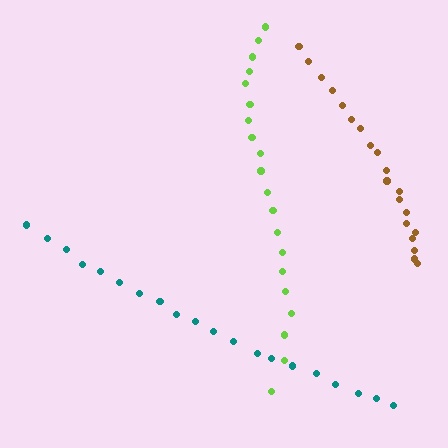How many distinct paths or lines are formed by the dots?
There are 3 distinct paths.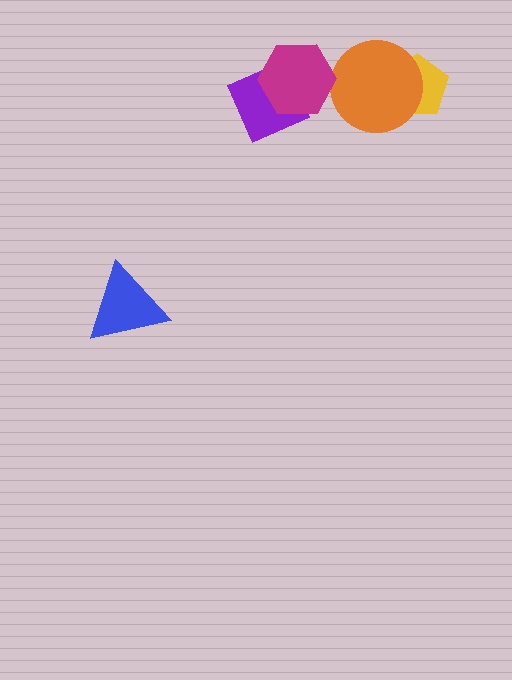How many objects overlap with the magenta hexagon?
1 object overlaps with the magenta hexagon.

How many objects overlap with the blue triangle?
0 objects overlap with the blue triangle.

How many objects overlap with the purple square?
1 object overlaps with the purple square.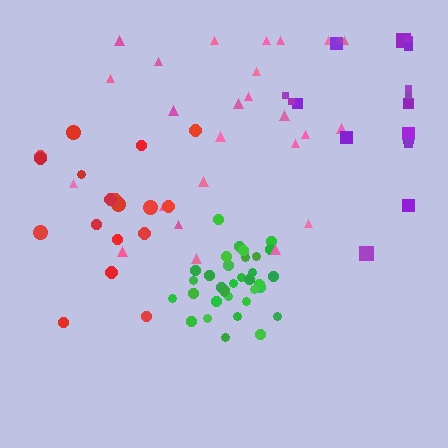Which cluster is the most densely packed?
Green.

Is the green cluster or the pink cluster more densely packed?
Green.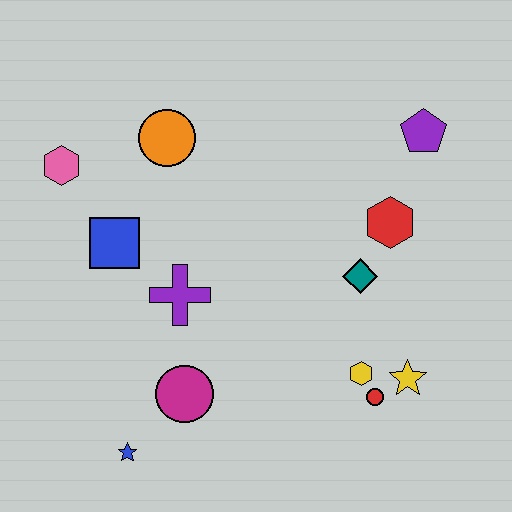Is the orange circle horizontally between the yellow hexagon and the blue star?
Yes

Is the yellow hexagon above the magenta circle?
Yes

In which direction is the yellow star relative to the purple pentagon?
The yellow star is below the purple pentagon.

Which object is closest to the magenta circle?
The blue star is closest to the magenta circle.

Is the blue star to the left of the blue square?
No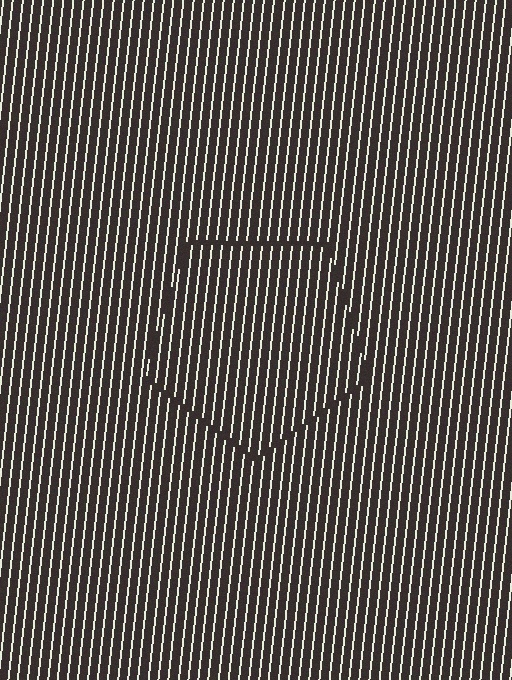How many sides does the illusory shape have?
5 sides — the line-ends trace a pentagon.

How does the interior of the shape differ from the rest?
The interior of the shape contains the same grating, shifted by half a period — the contour is defined by the phase discontinuity where line-ends from the inner and outer gratings abut.